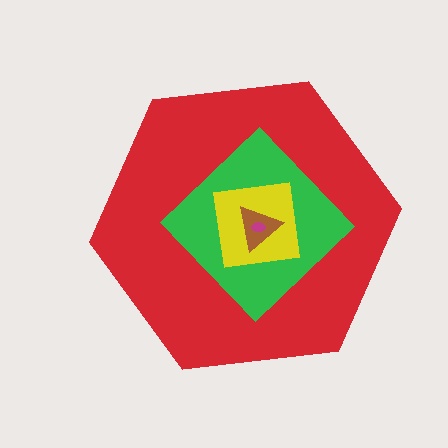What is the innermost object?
The magenta ellipse.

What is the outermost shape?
The red hexagon.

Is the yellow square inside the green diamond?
Yes.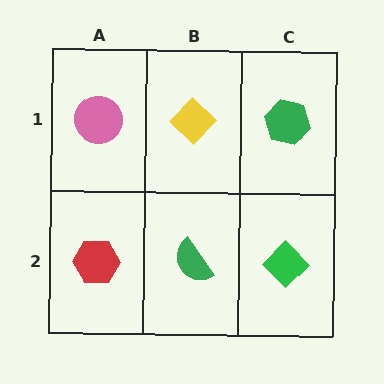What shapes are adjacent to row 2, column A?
A pink circle (row 1, column A), a green semicircle (row 2, column B).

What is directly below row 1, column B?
A green semicircle.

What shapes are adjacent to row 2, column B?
A yellow diamond (row 1, column B), a red hexagon (row 2, column A), a green diamond (row 2, column C).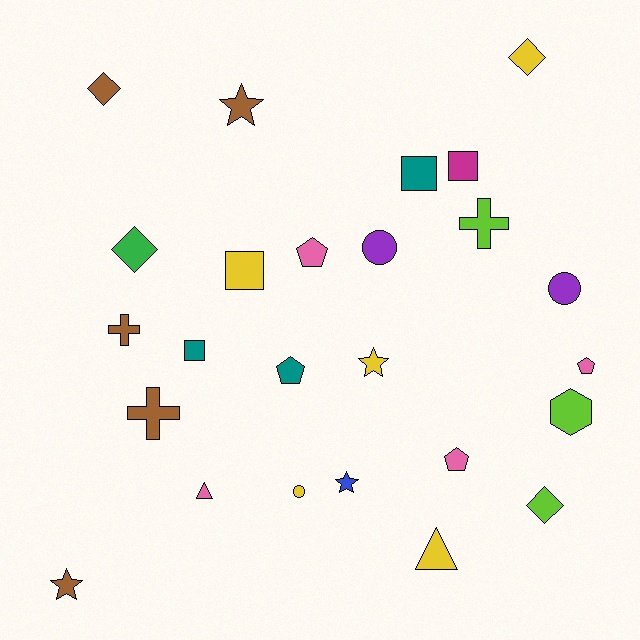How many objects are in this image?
There are 25 objects.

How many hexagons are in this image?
There is 1 hexagon.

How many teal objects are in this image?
There are 3 teal objects.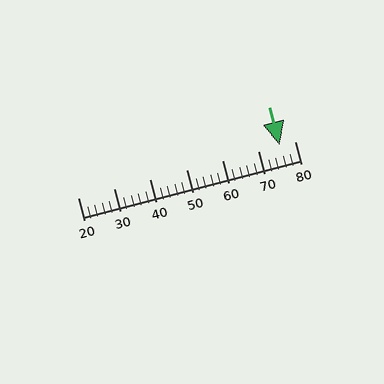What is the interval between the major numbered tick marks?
The major tick marks are spaced 10 units apart.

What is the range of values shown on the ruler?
The ruler shows values from 20 to 80.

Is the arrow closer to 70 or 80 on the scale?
The arrow is closer to 80.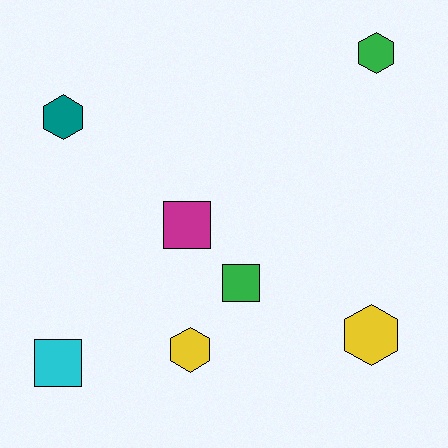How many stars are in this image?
There are no stars.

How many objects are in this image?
There are 7 objects.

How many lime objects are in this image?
There are no lime objects.